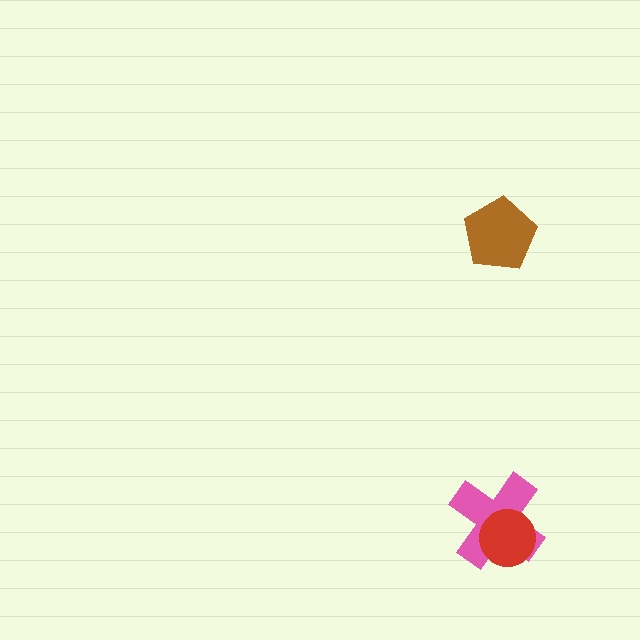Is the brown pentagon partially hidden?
No, no other shape covers it.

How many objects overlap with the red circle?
1 object overlaps with the red circle.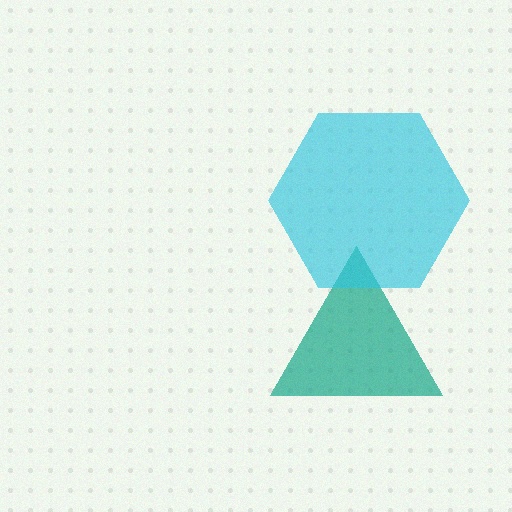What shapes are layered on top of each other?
The layered shapes are: a teal triangle, a cyan hexagon.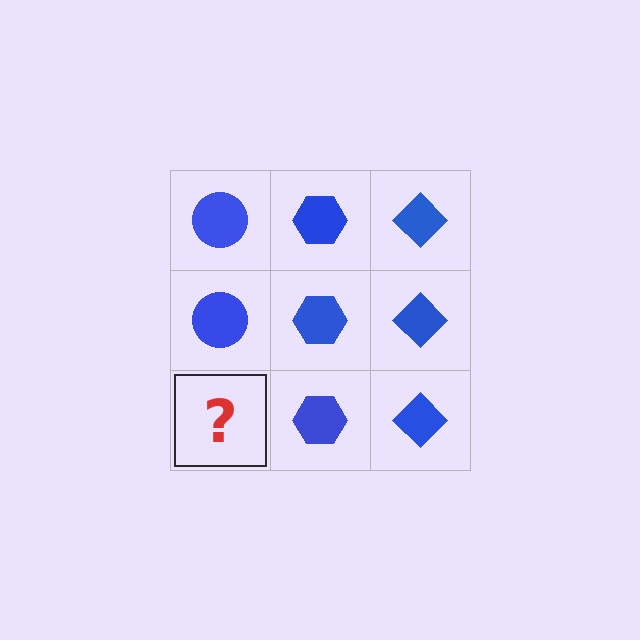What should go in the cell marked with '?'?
The missing cell should contain a blue circle.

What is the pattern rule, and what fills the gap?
The rule is that each column has a consistent shape. The gap should be filled with a blue circle.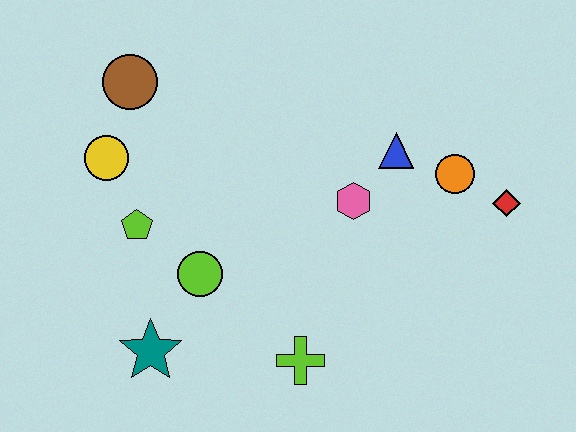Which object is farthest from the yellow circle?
The red diamond is farthest from the yellow circle.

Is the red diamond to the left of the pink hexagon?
No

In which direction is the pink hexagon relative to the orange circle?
The pink hexagon is to the left of the orange circle.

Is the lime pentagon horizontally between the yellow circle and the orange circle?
Yes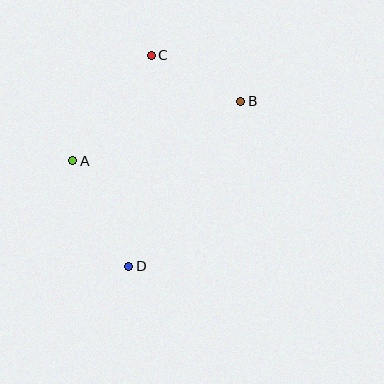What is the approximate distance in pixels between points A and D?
The distance between A and D is approximately 119 pixels.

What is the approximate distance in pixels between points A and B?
The distance between A and B is approximately 178 pixels.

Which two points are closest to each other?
Points B and C are closest to each other.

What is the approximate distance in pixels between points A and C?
The distance between A and C is approximately 131 pixels.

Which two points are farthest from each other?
Points C and D are farthest from each other.